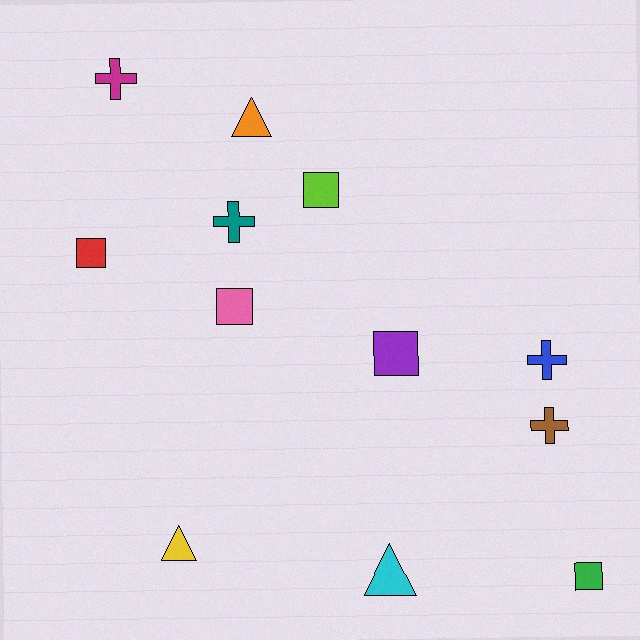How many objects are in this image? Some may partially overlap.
There are 12 objects.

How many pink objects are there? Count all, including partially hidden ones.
There is 1 pink object.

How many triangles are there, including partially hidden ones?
There are 3 triangles.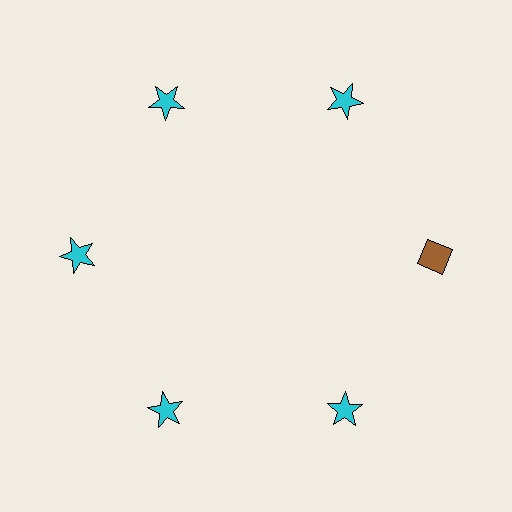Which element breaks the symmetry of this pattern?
The brown diamond at roughly the 3 o'clock position breaks the symmetry. All other shapes are cyan stars.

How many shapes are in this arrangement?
There are 6 shapes arranged in a ring pattern.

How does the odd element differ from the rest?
It differs in both color (brown instead of cyan) and shape (diamond instead of star).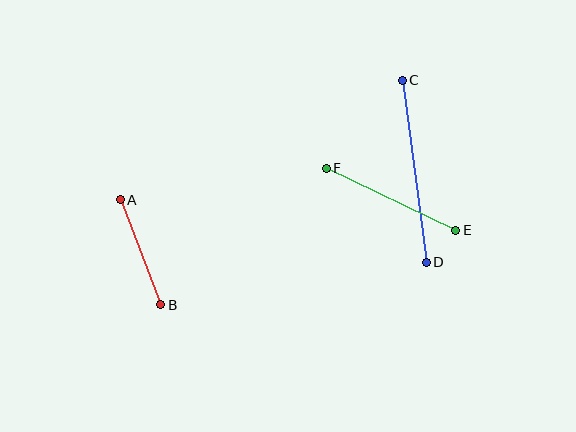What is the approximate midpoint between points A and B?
The midpoint is at approximately (141, 252) pixels.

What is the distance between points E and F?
The distance is approximately 143 pixels.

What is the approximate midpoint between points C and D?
The midpoint is at approximately (414, 171) pixels.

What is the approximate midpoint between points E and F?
The midpoint is at approximately (391, 199) pixels.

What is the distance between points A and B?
The distance is approximately 113 pixels.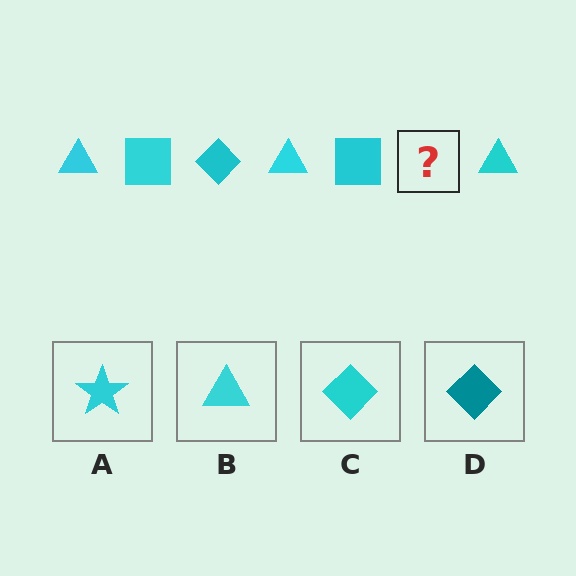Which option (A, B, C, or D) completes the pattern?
C.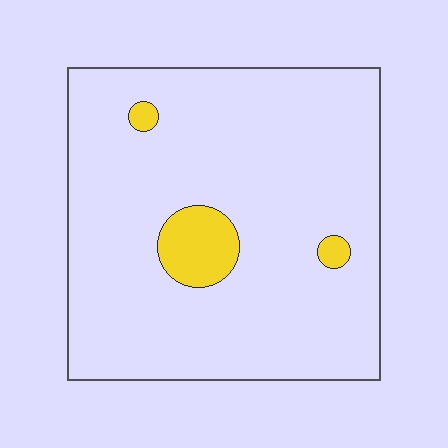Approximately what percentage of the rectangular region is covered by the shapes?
Approximately 5%.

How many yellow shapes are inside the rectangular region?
3.